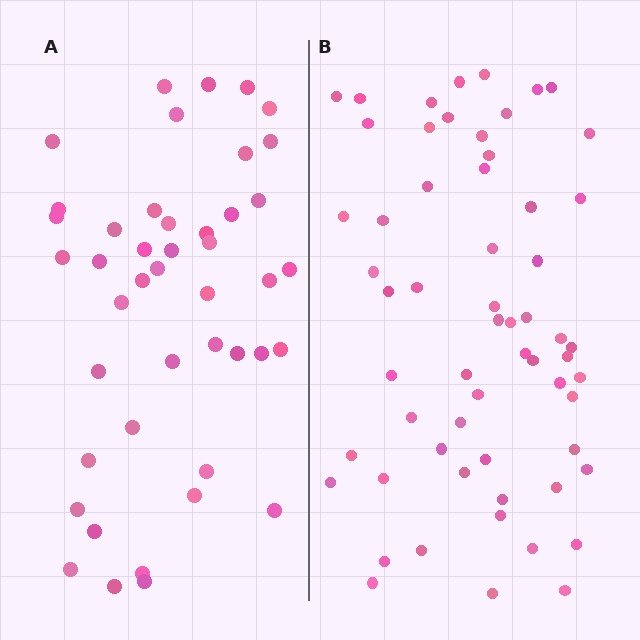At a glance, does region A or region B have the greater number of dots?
Region B (the right region) has more dots.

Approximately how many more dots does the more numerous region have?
Region B has approximately 15 more dots than region A.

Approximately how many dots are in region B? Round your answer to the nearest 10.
About 60 dots.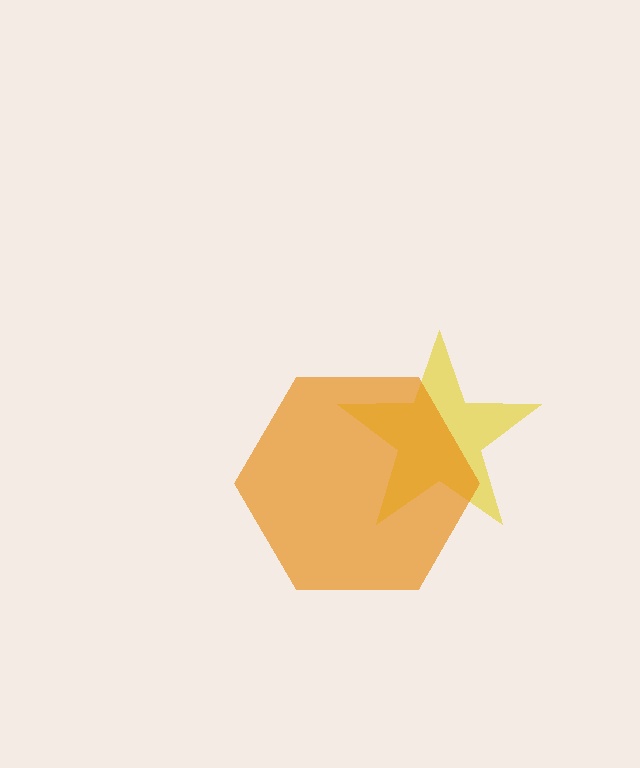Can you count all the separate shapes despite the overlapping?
Yes, there are 2 separate shapes.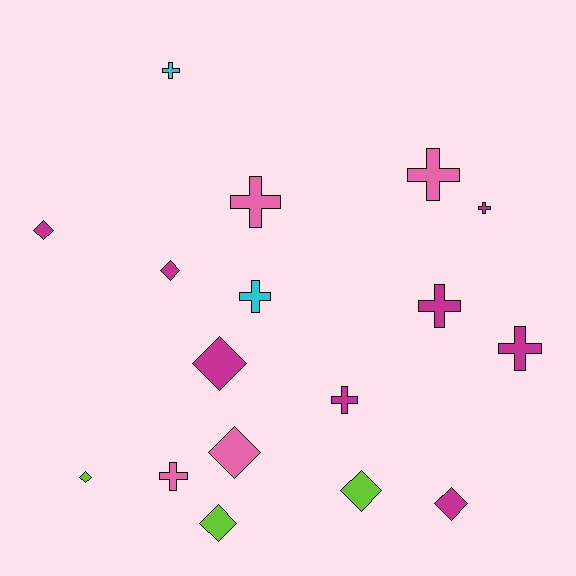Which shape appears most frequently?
Cross, with 9 objects.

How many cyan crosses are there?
There are 2 cyan crosses.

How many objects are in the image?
There are 17 objects.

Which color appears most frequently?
Magenta, with 8 objects.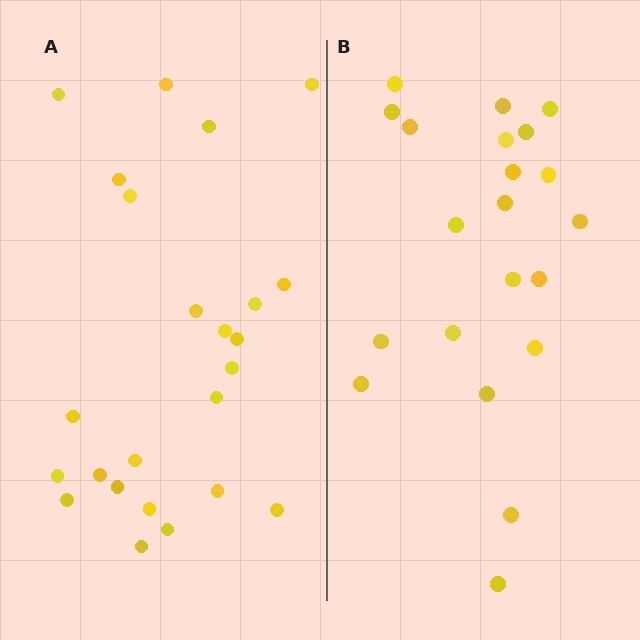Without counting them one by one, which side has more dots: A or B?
Region A (the left region) has more dots.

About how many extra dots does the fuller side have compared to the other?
Region A has just a few more — roughly 2 or 3 more dots than region B.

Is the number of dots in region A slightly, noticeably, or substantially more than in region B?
Region A has only slightly more — the two regions are fairly close. The ratio is roughly 1.1 to 1.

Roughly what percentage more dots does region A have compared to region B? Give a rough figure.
About 15% more.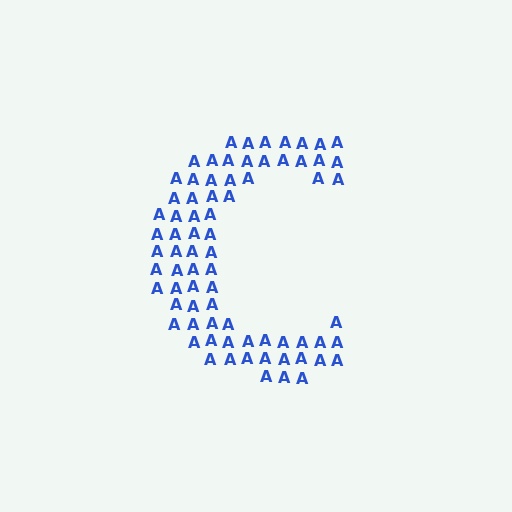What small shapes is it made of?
It is made of small letter A's.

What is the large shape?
The large shape is the letter C.